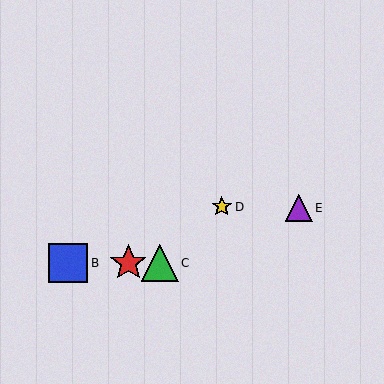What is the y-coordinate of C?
Object C is at y≈263.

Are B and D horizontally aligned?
No, B is at y≈263 and D is at y≈207.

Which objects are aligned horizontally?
Objects A, B, C are aligned horizontally.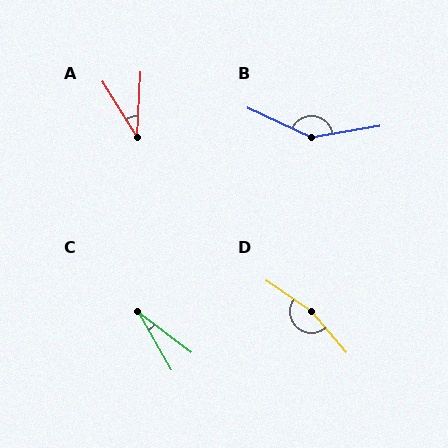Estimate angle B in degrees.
Approximately 146 degrees.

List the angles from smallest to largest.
C (23°), A (35°), B (146°), D (165°).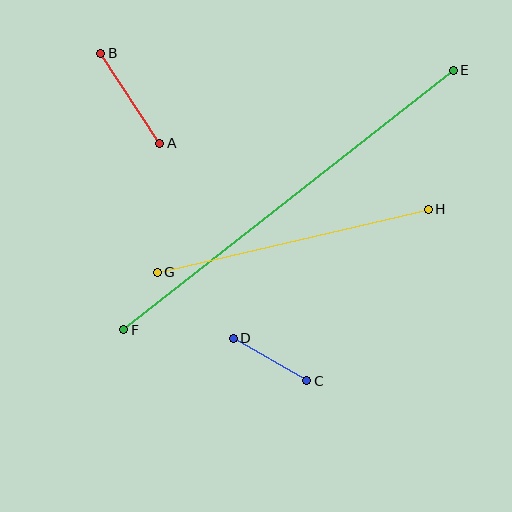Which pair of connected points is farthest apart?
Points E and F are farthest apart.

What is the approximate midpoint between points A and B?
The midpoint is at approximately (130, 98) pixels.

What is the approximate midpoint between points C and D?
The midpoint is at approximately (270, 360) pixels.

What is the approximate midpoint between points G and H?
The midpoint is at approximately (293, 241) pixels.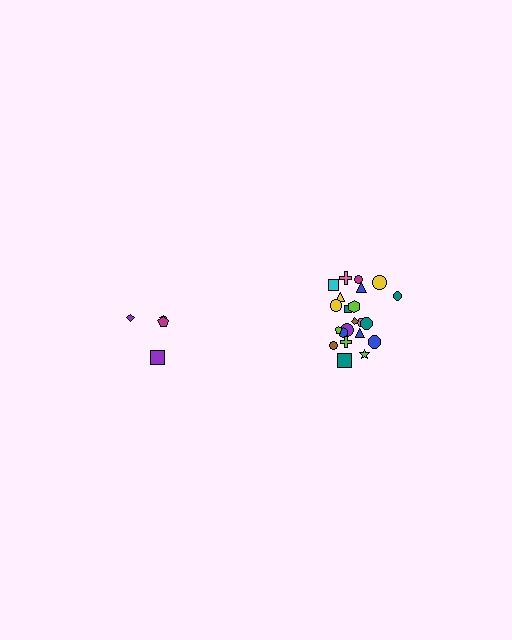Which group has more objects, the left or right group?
The right group.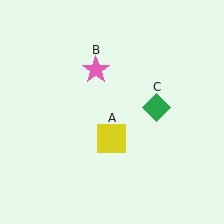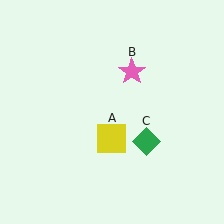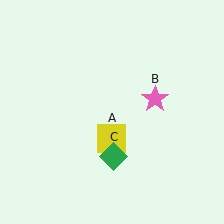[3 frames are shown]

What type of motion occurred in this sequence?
The pink star (object B), green diamond (object C) rotated clockwise around the center of the scene.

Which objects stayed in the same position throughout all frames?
Yellow square (object A) remained stationary.